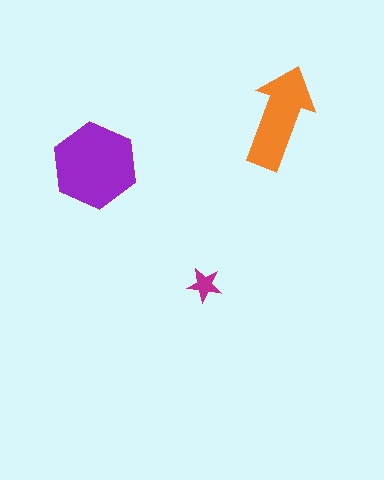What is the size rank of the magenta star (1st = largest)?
3rd.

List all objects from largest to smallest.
The purple hexagon, the orange arrow, the magenta star.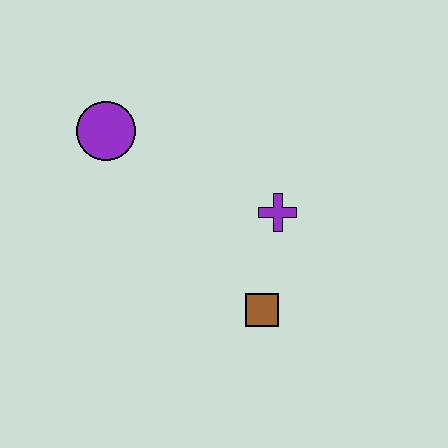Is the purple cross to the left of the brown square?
No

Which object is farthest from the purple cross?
The purple circle is farthest from the purple cross.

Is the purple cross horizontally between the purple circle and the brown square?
No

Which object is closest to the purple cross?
The brown square is closest to the purple cross.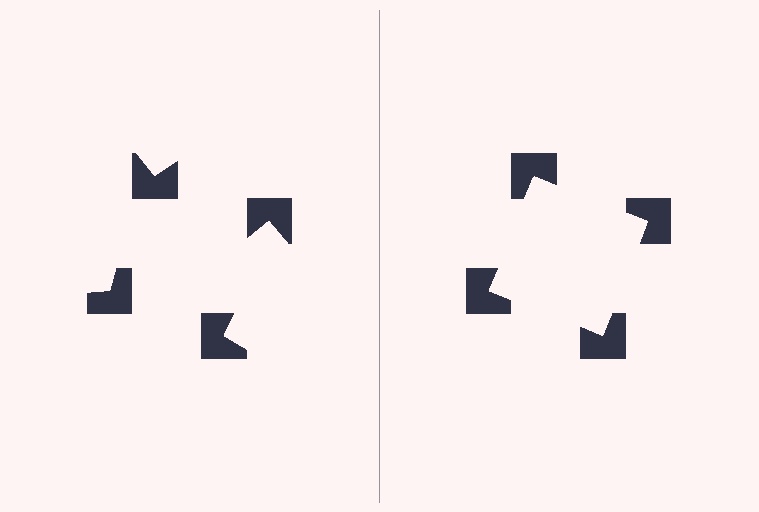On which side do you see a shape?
An illusory square appears on the right side. On the left side the wedge cuts are rotated, so no coherent shape forms.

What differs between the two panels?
The notched squares are positioned identically on both sides; only the wedge orientations differ. On the right they align to a square; on the left they are misaligned.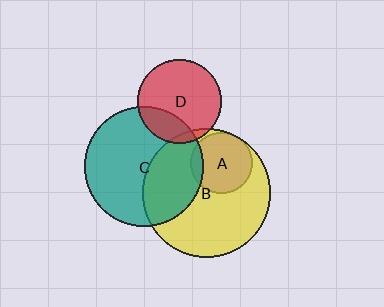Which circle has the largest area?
Circle B (yellow).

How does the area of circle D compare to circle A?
Approximately 1.9 times.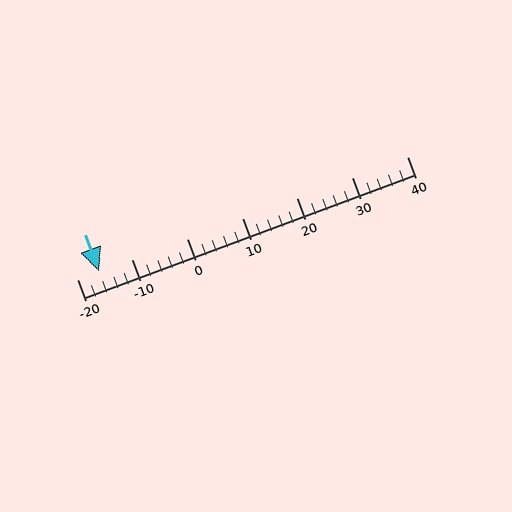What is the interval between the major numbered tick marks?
The major tick marks are spaced 10 units apart.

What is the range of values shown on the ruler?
The ruler shows values from -20 to 40.